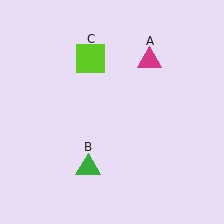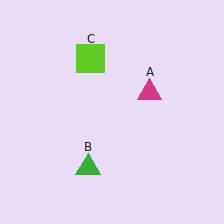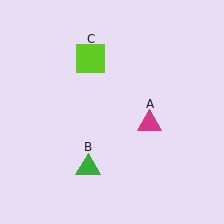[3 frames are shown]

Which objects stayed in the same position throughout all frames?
Green triangle (object B) and lime square (object C) remained stationary.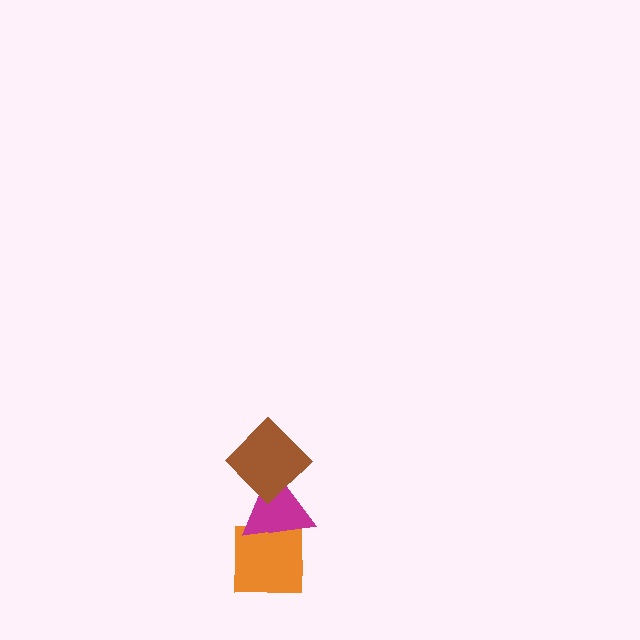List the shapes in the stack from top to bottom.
From top to bottom: the brown diamond, the magenta triangle, the orange square.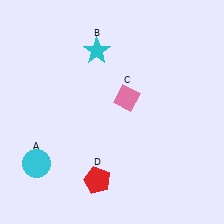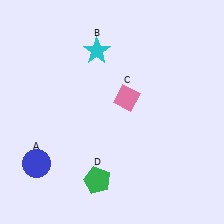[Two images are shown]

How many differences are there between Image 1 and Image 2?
There are 2 differences between the two images.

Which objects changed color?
A changed from cyan to blue. D changed from red to green.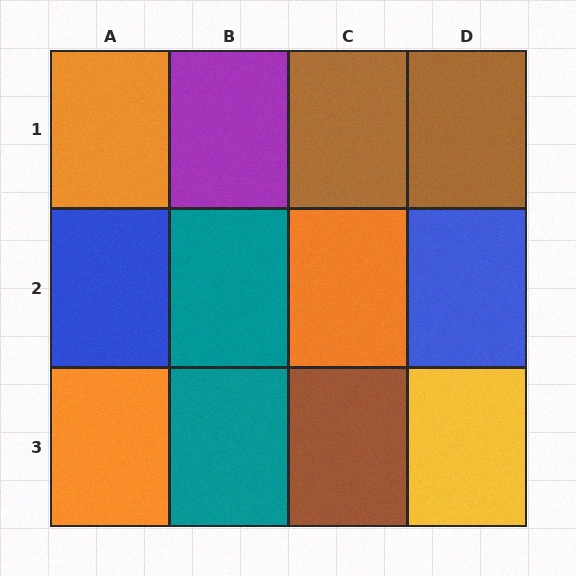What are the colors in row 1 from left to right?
Orange, purple, brown, brown.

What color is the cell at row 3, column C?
Brown.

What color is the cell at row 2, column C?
Orange.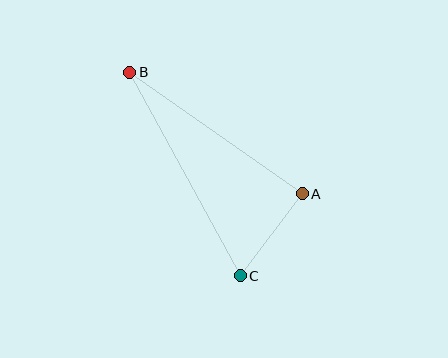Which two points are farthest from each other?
Points B and C are farthest from each other.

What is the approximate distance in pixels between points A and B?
The distance between A and B is approximately 211 pixels.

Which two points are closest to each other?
Points A and C are closest to each other.